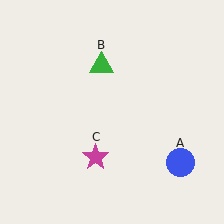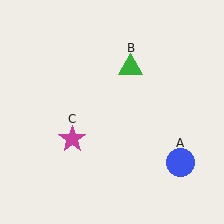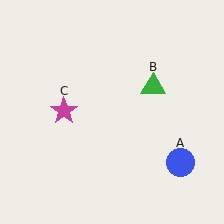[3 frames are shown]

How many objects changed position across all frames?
2 objects changed position: green triangle (object B), magenta star (object C).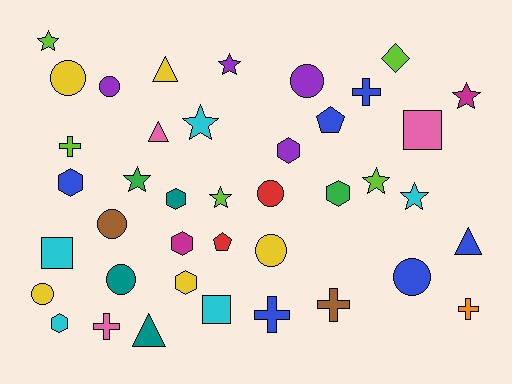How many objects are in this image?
There are 40 objects.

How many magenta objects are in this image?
There are 2 magenta objects.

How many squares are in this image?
There are 3 squares.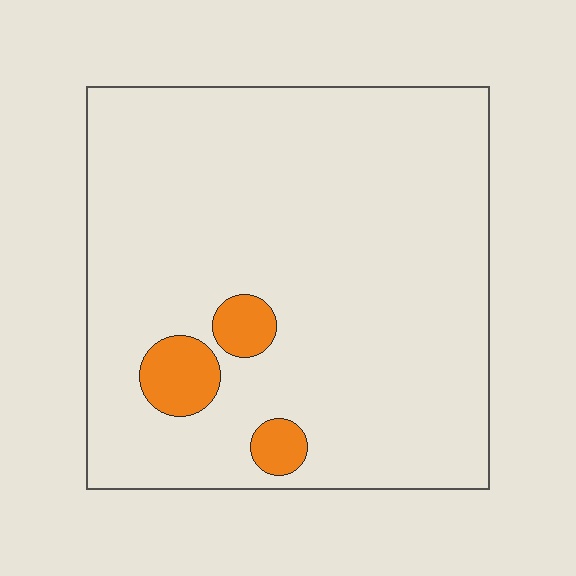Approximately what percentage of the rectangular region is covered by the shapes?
Approximately 5%.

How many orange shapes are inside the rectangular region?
3.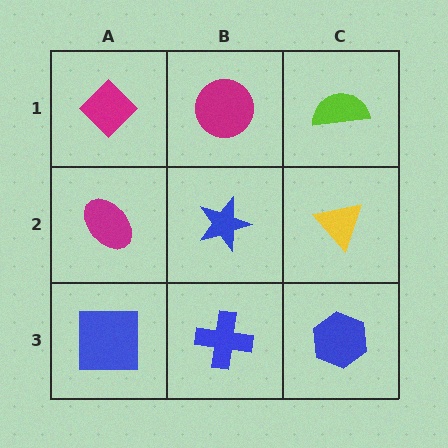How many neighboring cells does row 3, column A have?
2.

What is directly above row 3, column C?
A yellow triangle.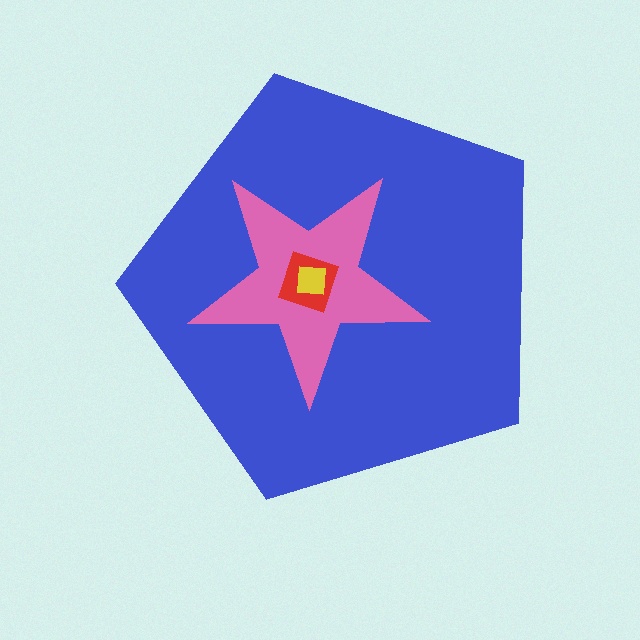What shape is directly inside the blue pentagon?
The pink star.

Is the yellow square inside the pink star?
Yes.